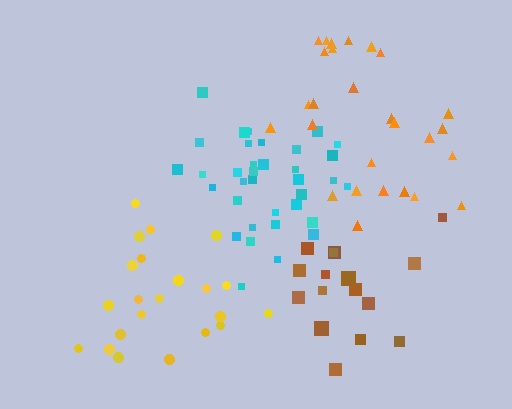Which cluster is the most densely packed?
Cyan.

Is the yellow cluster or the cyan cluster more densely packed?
Cyan.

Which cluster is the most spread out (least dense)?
Orange.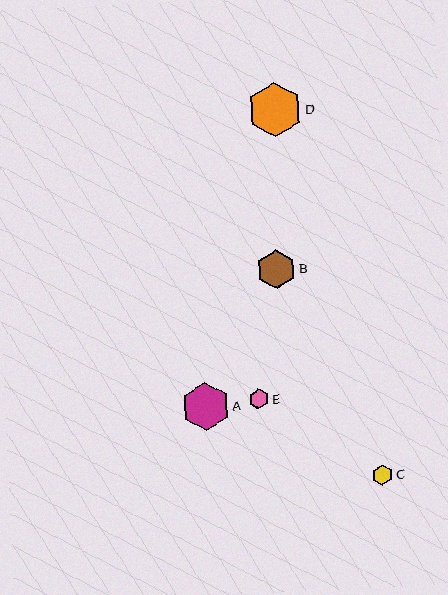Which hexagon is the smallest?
Hexagon C is the smallest with a size of approximately 20 pixels.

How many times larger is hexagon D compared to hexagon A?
Hexagon D is approximately 1.1 times the size of hexagon A.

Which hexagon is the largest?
Hexagon D is the largest with a size of approximately 54 pixels.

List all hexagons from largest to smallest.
From largest to smallest: D, A, B, E, C.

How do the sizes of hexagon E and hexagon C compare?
Hexagon E and hexagon C are approximately the same size.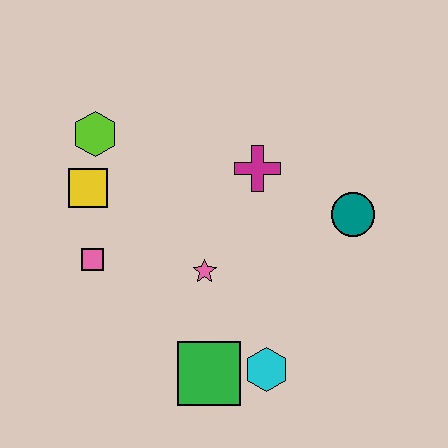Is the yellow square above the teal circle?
Yes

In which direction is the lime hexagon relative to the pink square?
The lime hexagon is above the pink square.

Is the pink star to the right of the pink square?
Yes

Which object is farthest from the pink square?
The teal circle is farthest from the pink square.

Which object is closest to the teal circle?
The magenta cross is closest to the teal circle.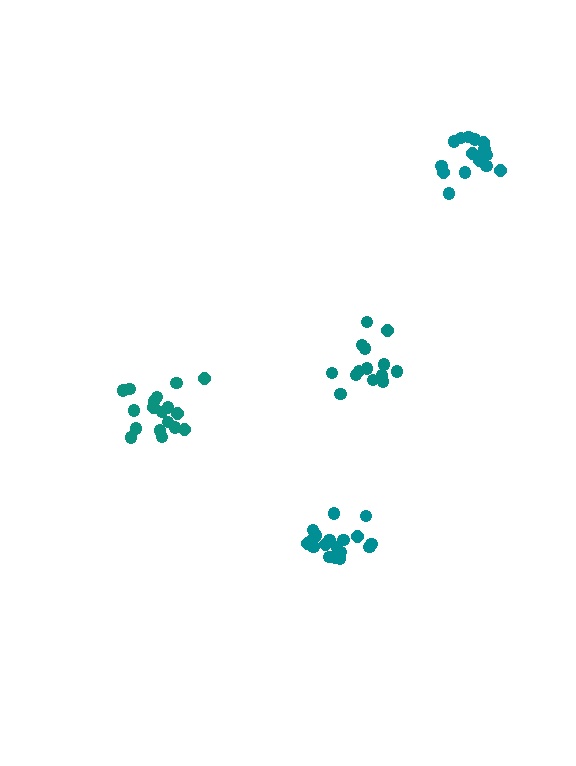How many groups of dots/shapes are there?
There are 4 groups.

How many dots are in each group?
Group 1: 18 dots, Group 2: 16 dots, Group 3: 18 dots, Group 4: 14 dots (66 total).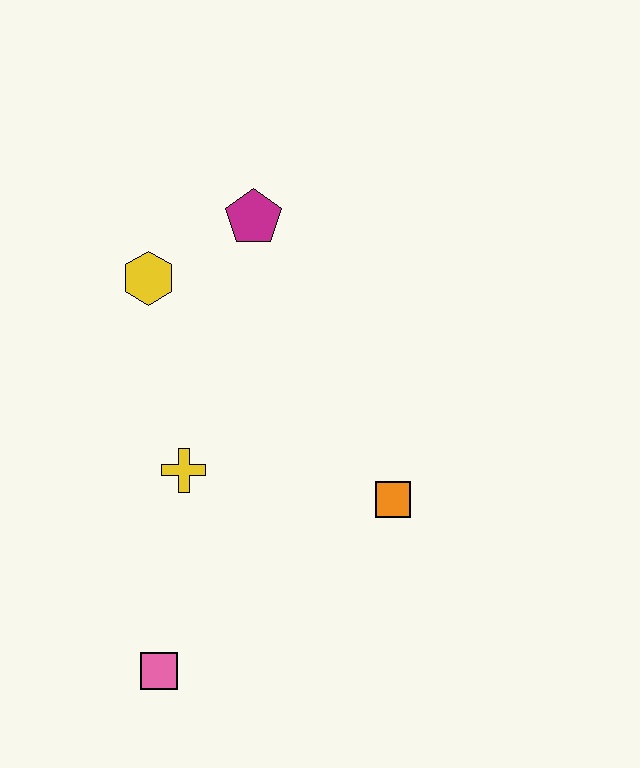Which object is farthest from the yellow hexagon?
The pink square is farthest from the yellow hexagon.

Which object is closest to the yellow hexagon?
The magenta pentagon is closest to the yellow hexagon.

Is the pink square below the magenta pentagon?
Yes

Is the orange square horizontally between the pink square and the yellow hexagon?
No